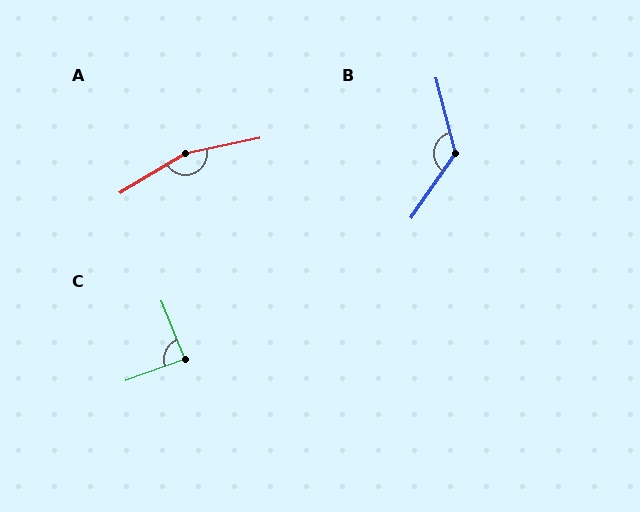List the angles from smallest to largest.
C (88°), B (130°), A (161°).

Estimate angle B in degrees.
Approximately 130 degrees.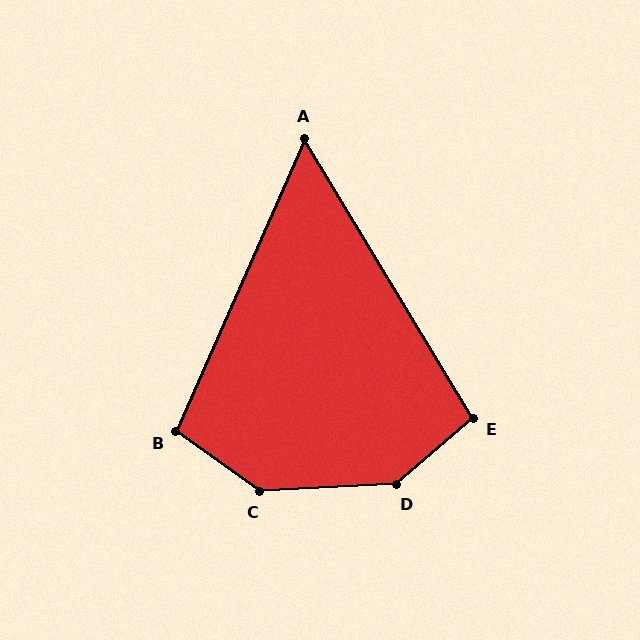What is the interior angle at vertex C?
Approximately 141 degrees (obtuse).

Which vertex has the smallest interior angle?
A, at approximately 55 degrees.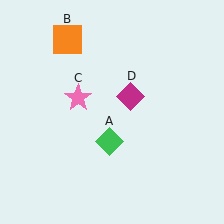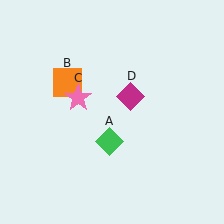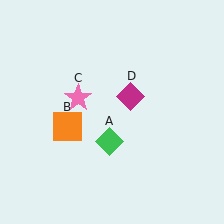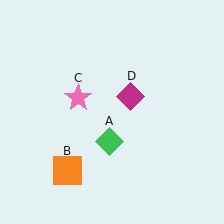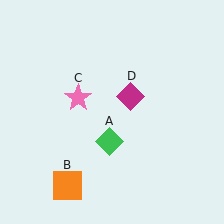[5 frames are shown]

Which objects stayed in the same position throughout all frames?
Green diamond (object A) and pink star (object C) and magenta diamond (object D) remained stationary.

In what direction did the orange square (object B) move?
The orange square (object B) moved down.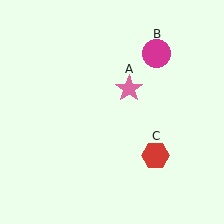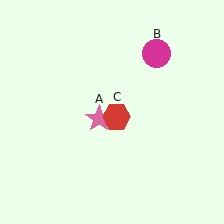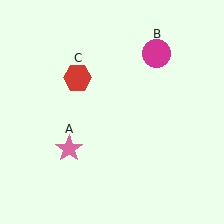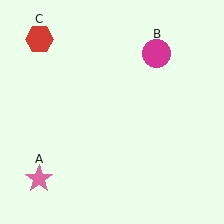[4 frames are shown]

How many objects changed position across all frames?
2 objects changed position: pink star (object A), red hexagon (object C).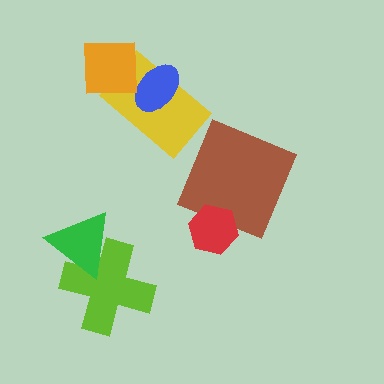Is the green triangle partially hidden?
No, no other shape covers it.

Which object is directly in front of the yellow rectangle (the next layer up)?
The blue ellipse is directly in front of the yellow rectangle.